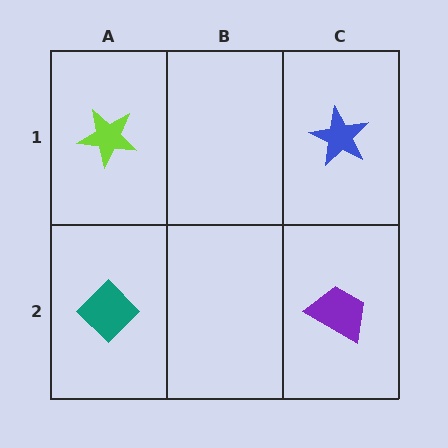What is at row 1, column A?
A lime star.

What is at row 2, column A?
A teal diamond.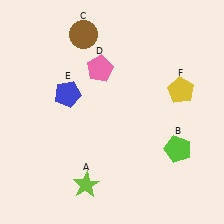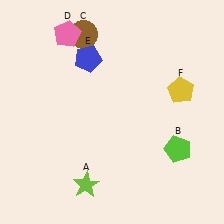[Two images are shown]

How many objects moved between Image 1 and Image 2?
2 objects moved between the two images.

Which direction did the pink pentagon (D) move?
The pink pentagon (D) moved up.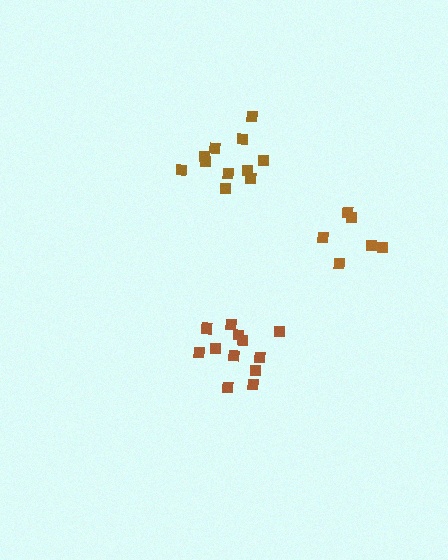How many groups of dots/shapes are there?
There are 3 groups.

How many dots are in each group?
Group 1: 11 dots, Group 2: 12 dots, Group 3: 6 dots (29 total).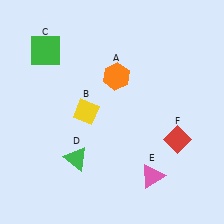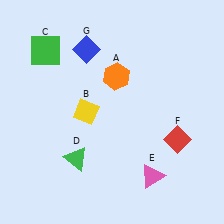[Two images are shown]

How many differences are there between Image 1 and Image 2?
There is 1 difference between the two images.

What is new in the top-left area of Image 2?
A blue diamond (G) was added in the top-left area of Image 2.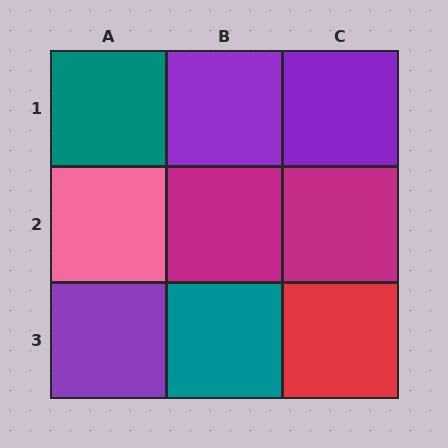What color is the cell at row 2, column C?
Magenta.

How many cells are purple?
3 cells are purple.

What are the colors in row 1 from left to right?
Teal, purple, purple.